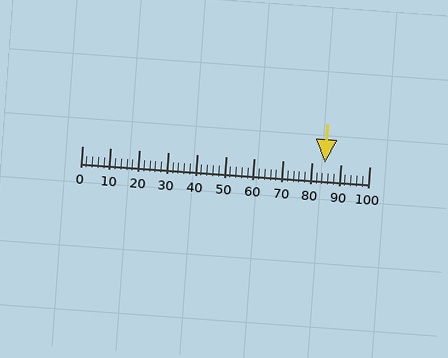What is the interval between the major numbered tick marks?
The major tick marks are spaced 10 units apart.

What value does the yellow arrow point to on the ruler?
The yellow arrow points to approximately 85.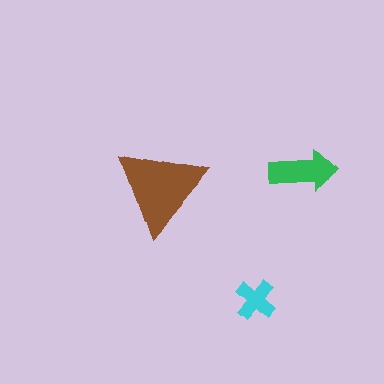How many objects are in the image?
There are 3 objects in the image.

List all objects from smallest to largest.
The cyan cross, the green arrow, the brown triangle.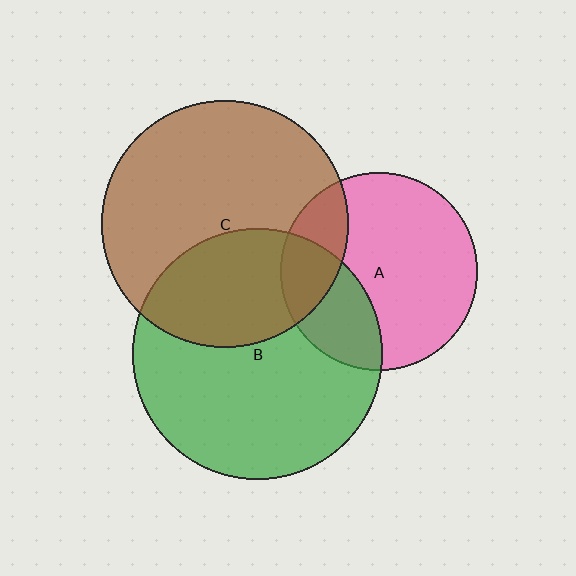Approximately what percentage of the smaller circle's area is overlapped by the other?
Approximately 35%.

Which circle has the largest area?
Circle B (green).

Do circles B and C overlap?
Yes.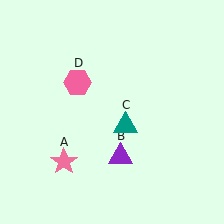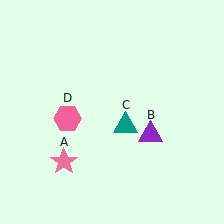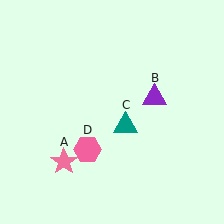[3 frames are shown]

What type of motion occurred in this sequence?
The purple triangle (object B), pink hexagon (object D) rotated counterclockwise around the center of the scene.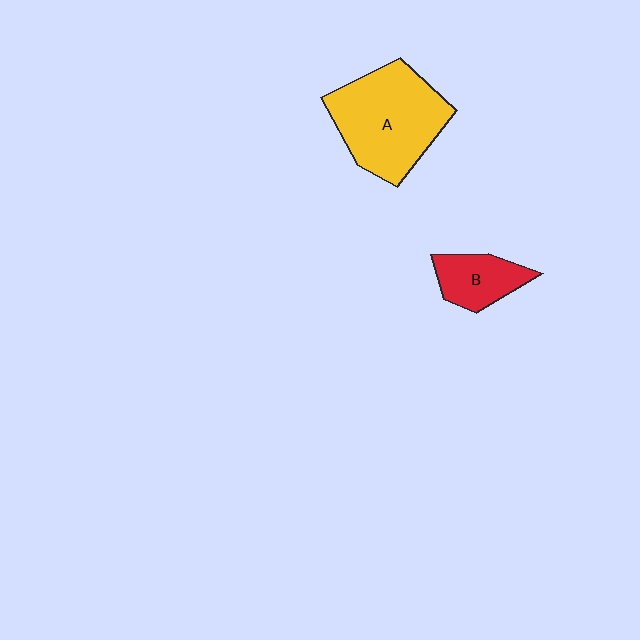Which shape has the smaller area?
Shape B (red).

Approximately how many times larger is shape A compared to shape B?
Approximately 2.4 times.